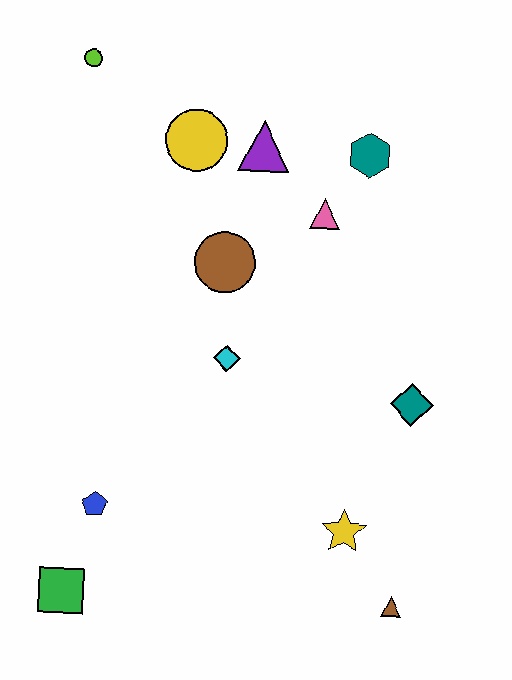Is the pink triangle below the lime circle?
Yes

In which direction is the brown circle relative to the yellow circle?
The brown circle is below the yellow circle.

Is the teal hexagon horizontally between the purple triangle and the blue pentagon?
No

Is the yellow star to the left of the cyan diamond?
No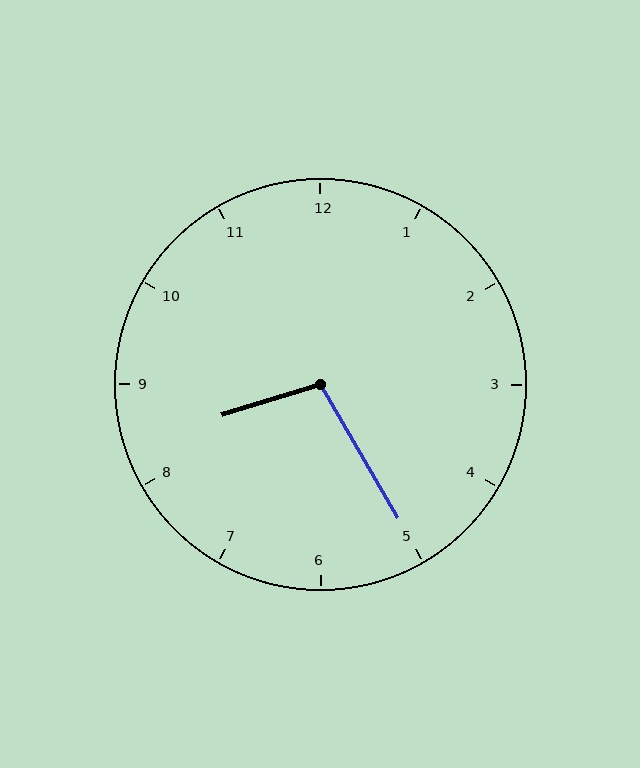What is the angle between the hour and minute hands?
Approximately 102 degrees.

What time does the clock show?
8:25.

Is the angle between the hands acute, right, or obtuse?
It is obtuse.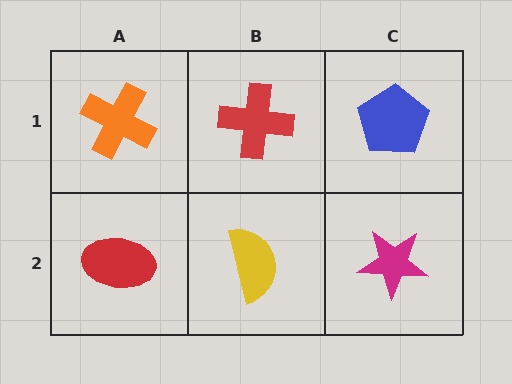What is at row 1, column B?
A red cross.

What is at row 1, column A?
An orange cross.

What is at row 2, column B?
A yellow semicircle.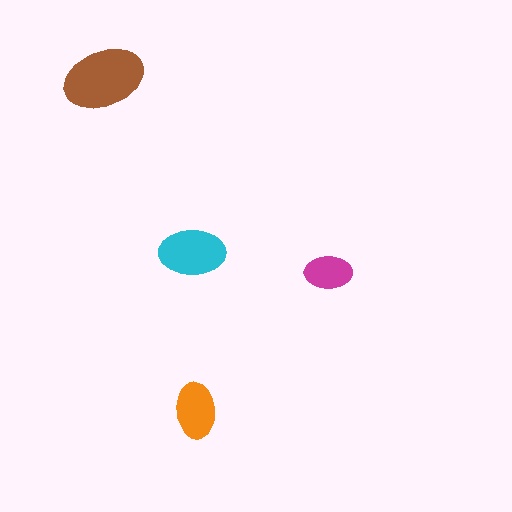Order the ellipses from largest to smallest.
the brown one, the cyan one, the orange one, the magenta one.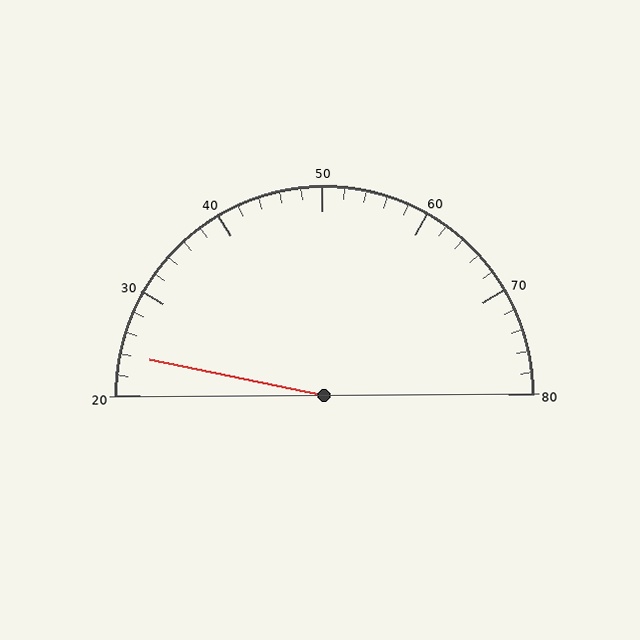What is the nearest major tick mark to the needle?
The nearest major tick mark is 20.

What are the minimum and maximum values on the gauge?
The gauge ranges from 20 to 80.